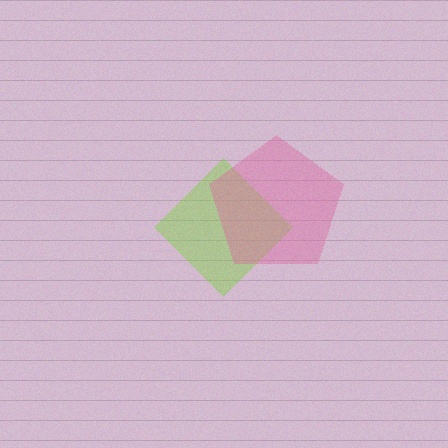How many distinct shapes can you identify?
There are 2 distinct shapes: a lime diamond, a pink pentagon.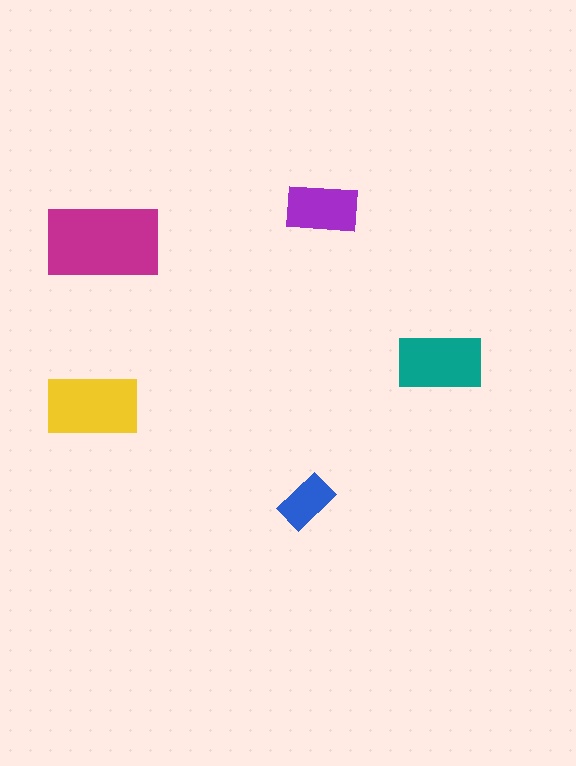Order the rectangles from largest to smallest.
the magenta one, the yellow one, the teal one, the purple one, the blue one.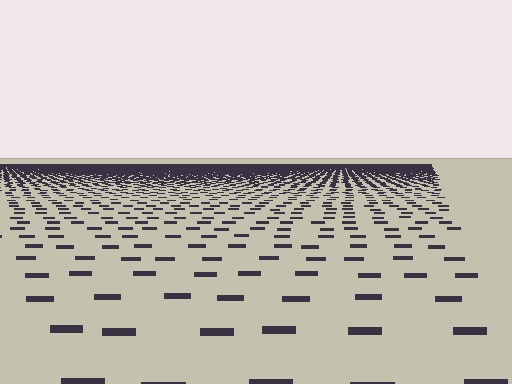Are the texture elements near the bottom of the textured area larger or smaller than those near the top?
Larger. Near the bottom, elements are closer to the viewer and appear at a bigger on-screen size.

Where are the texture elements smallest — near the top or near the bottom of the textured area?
Near the top.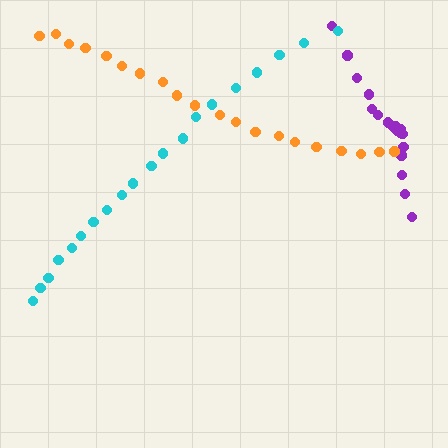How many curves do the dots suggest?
There are 3 distinct paths.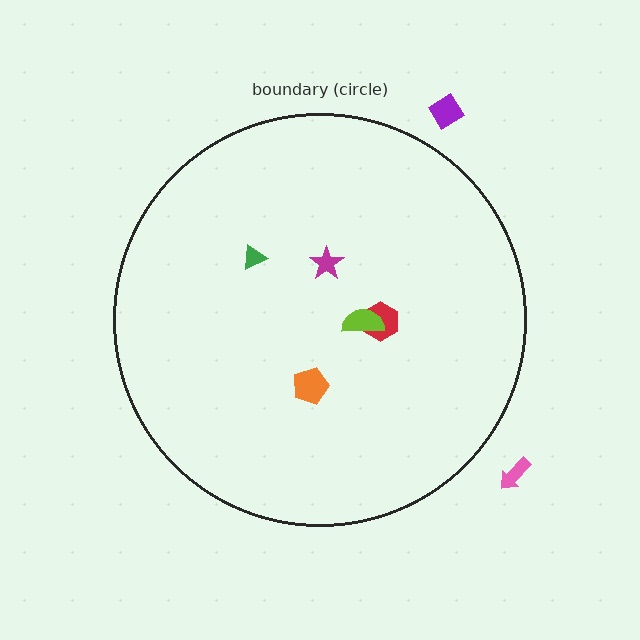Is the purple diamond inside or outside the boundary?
Outside.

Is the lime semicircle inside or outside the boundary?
Inside.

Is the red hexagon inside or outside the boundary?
Inside.